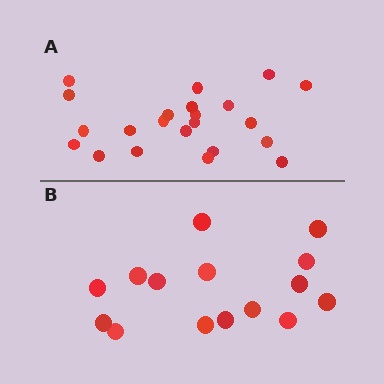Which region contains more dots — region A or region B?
Region A (the top region) has more dots.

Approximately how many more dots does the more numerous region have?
Region A has roughly 8 or so more dots than region B.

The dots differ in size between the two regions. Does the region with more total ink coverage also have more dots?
No. Region B has more total ink coverage because its dots are larger, but region A actually contains more individual dots. Total area can be misleading — the number of items is what matters here.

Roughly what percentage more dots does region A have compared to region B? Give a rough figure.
About 45% more.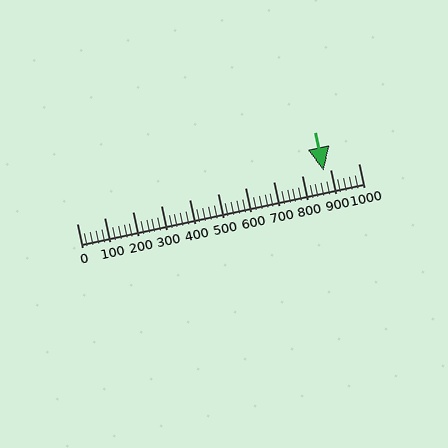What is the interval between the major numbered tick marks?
The major tick marks are spaced 100 units apart.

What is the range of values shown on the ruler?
The ruler shows values from 0 to 1000.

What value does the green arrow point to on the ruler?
The green arrow points to approximately 876.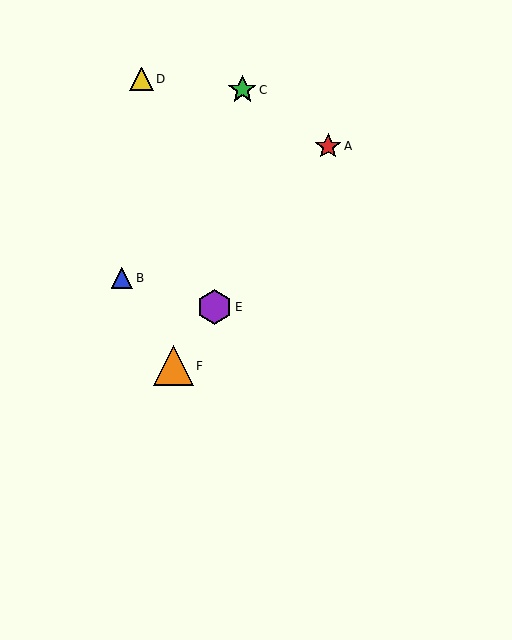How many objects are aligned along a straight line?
3 objects (A, E, F) are aligned along a straight line.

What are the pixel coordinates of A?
Object A is at (328, 146).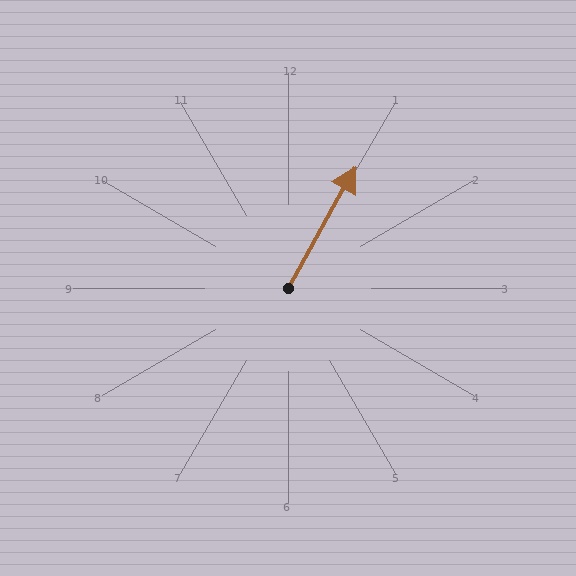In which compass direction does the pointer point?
Northeast.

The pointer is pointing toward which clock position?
Roughly 1 o'clock.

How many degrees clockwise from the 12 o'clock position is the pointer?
Approximately 29 degrees.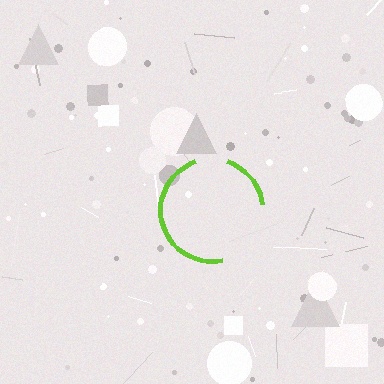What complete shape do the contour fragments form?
The contour fragments form a circle.